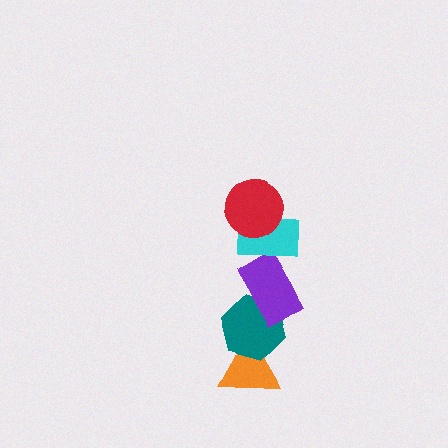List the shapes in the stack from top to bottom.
From top to bottom: the red circle, the cyan rectangle, the purple rectangle, the teal hexagon, the orange triangle.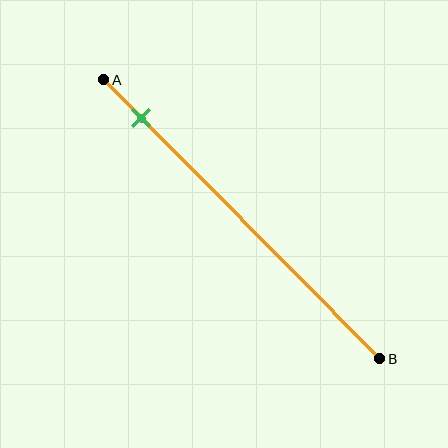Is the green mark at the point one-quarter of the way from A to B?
No, the mark is at about 15% from A, not at the 25% one-quarter point.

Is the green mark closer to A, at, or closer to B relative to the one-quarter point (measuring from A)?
The green mark is closer to point A than the one-quarter point of segment AB.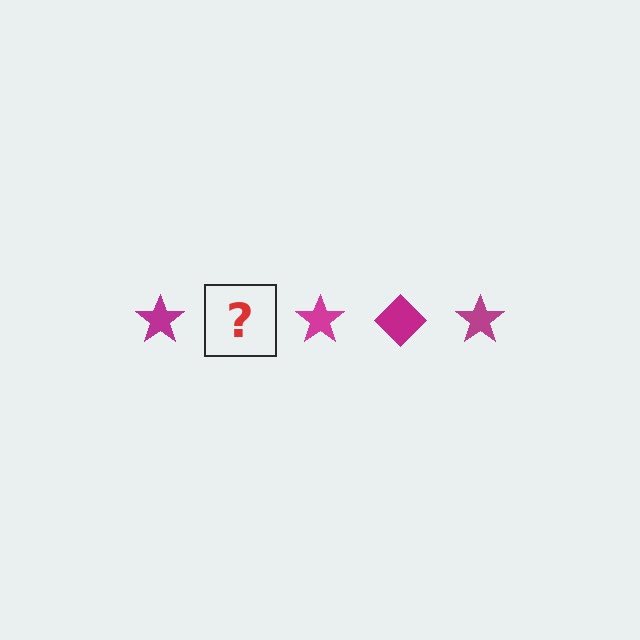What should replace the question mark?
The question mark should be replaced with a magenta diamond.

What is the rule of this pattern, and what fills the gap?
The rule is that the pattern cycles through star, diamond shapes in magenta. The gap should be filled with a magenta diamond.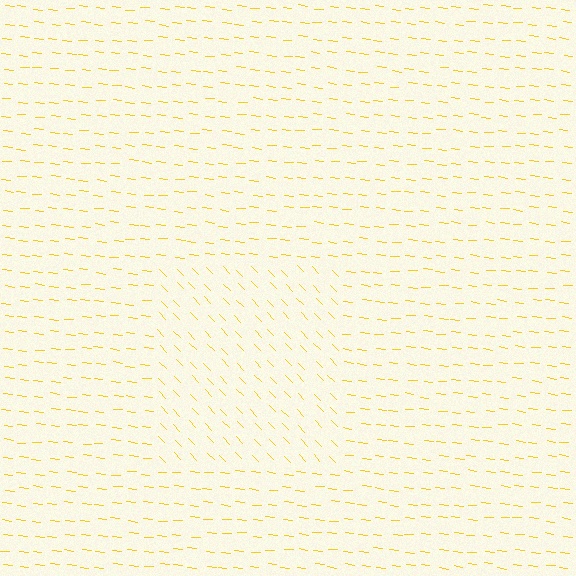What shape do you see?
I see a rectangle.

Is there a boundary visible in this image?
Yes, there is a texture boundary formed by a change in line orientation.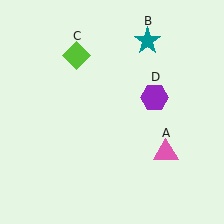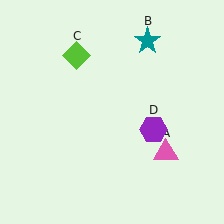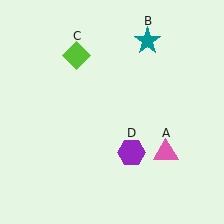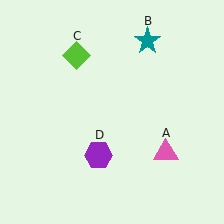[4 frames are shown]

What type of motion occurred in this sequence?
The purple hexagon (object D) rotated clockwise around the center of the scene.